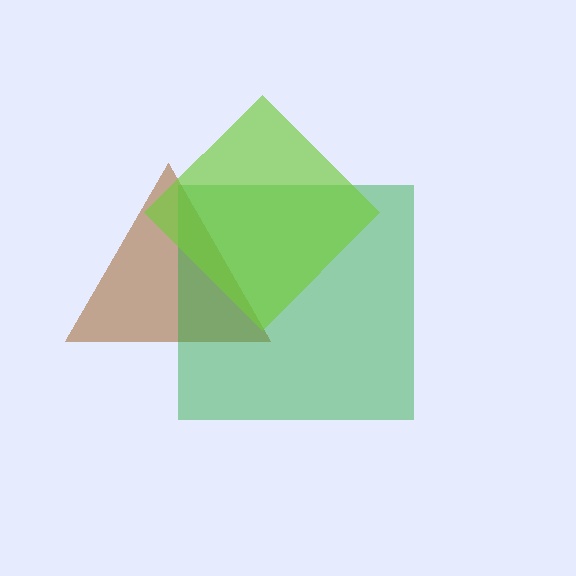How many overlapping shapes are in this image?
There are 3 overlapping shapes in the image.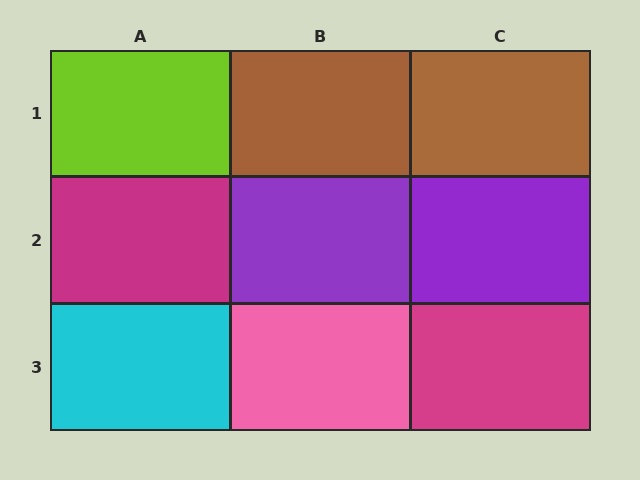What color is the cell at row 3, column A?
Cyan.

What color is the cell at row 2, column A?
Magenta.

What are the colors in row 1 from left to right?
Lime, brown, brown.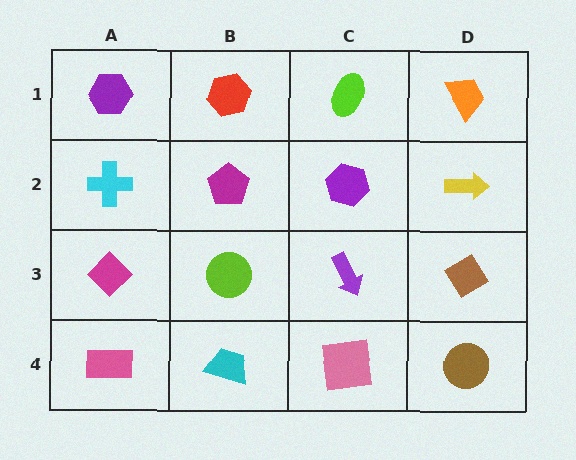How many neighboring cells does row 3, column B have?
4.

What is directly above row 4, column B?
A lime circle.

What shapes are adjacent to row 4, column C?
A purple arrow (row 3, column C), a cyan trapezoid (row 4, column B), a brown circle (row 4, column D).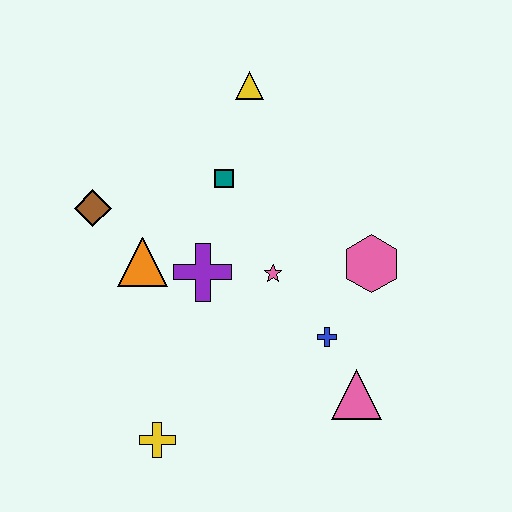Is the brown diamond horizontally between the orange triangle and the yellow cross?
No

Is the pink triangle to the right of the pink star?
Yes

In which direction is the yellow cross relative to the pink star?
The yellow cross is below the pink star.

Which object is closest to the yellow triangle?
The teal square is closest to the yellow triangle.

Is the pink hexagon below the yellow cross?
No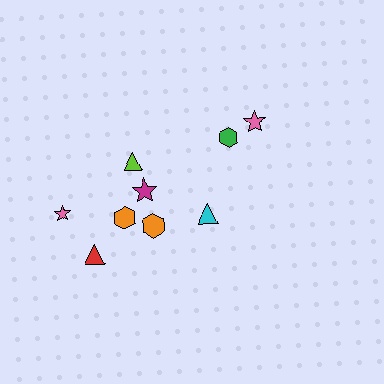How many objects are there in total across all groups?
There are 9 objects.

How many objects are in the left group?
There are 6 objects.